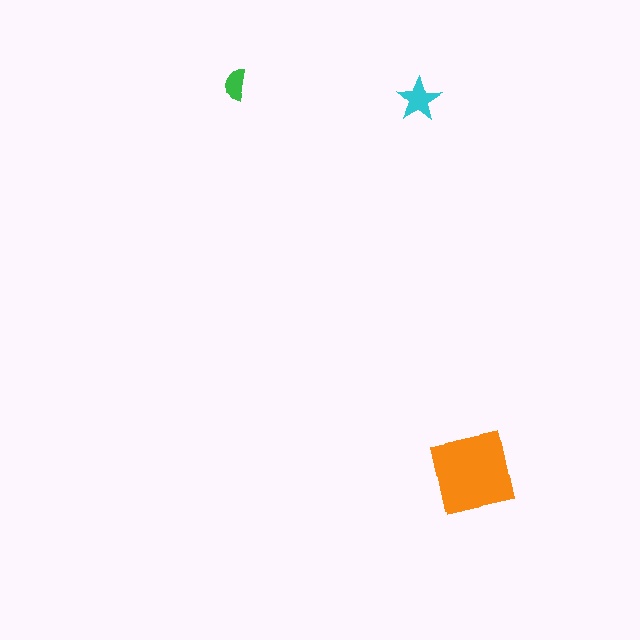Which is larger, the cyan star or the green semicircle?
The cyan star.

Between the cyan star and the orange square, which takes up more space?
The orange square.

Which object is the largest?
The orange square.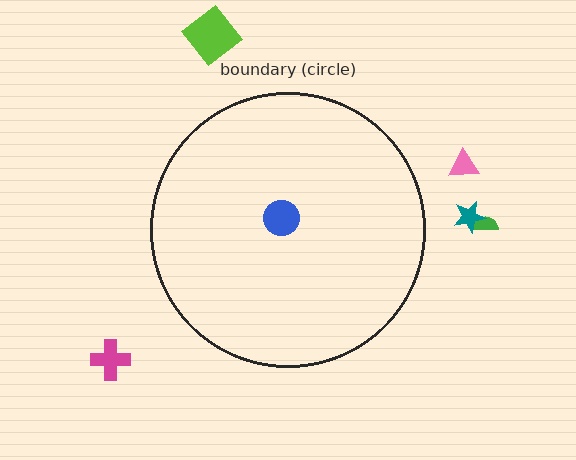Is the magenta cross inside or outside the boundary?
Outside.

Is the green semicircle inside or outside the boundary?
Outside.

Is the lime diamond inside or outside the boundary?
Outside.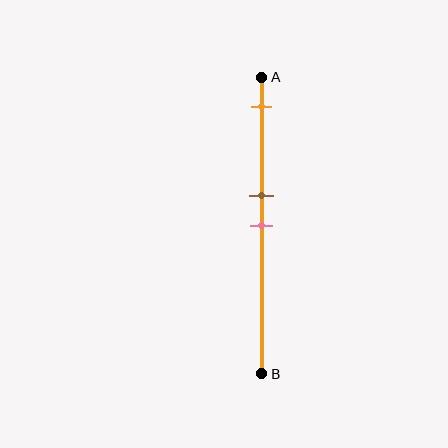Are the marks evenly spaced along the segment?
No, the marks are not evenly spaced.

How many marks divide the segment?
There are 3 marks dividing the segment.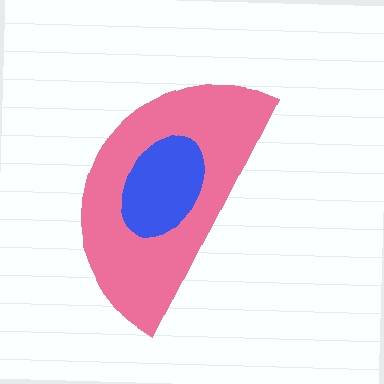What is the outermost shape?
The pink semicircle.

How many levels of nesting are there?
2.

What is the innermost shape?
The blue ellipse.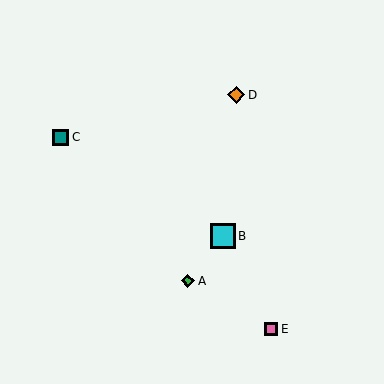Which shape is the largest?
The cyan square (labeled B) is the largest.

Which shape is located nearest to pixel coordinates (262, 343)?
The pink square (labeled E) at (271, 329) is nearest to that location.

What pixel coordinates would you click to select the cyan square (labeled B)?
Click at (223, 236) to select the cyan square B.